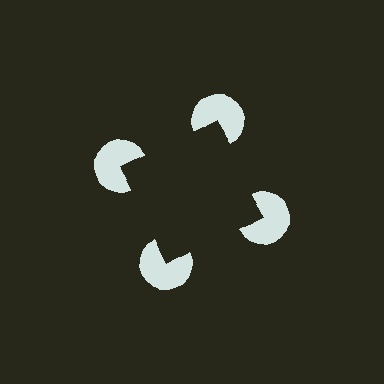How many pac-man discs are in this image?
There are 4 — one at each vertex of the illusory square.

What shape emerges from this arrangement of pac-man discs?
An illusory square — its edges are inferred from the aligned wedge cuts in the pac-man discs, not physically drawn.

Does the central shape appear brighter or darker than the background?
It typically appears slightly darker than the background, even though no actual brightness change is drawn.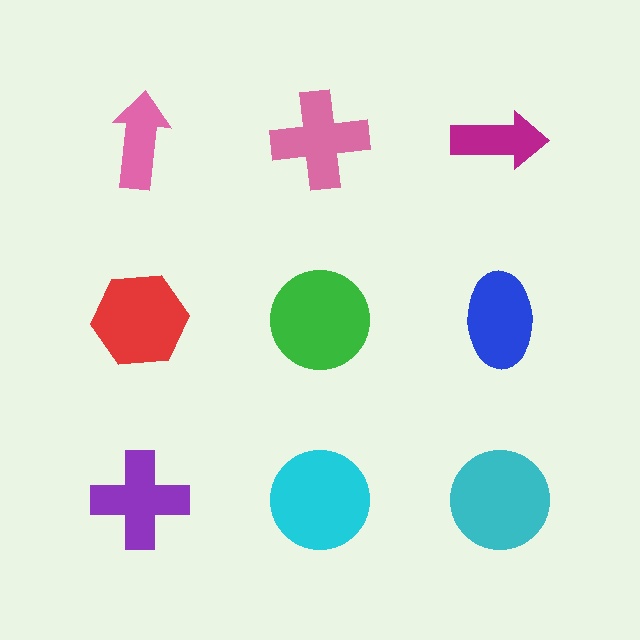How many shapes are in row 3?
3 shapes.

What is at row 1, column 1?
A pink arrow.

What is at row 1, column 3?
A magenta arrow.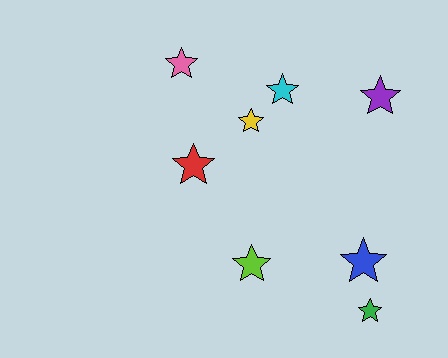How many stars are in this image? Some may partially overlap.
There are 8 stars.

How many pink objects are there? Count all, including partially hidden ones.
There is 1 pink object.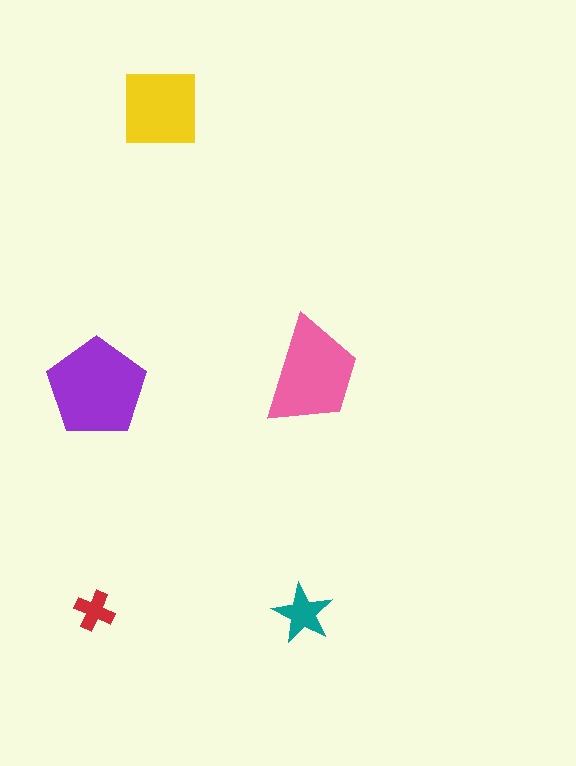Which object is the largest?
The purple pentagon.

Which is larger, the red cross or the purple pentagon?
The purple pentagon.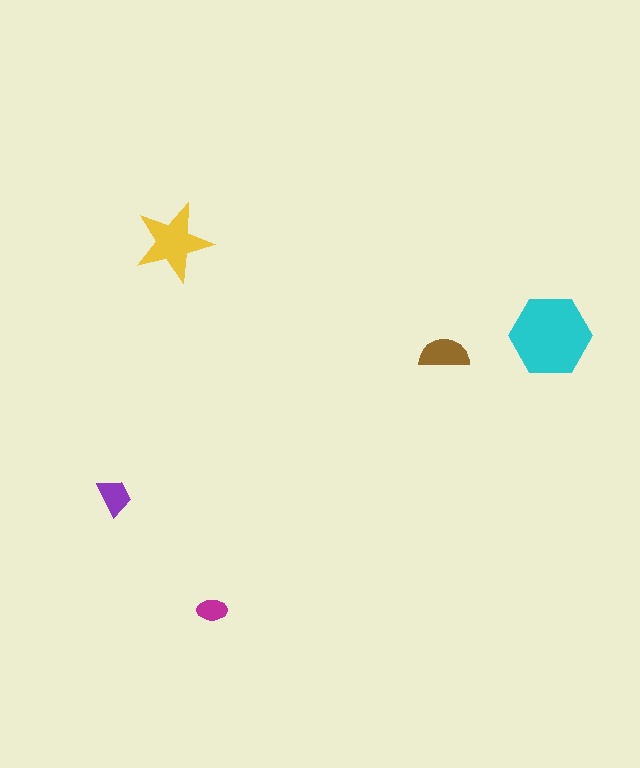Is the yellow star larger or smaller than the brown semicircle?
Larger.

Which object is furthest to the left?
The purple trapezoid is leftmost.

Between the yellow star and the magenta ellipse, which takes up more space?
The yellow star.